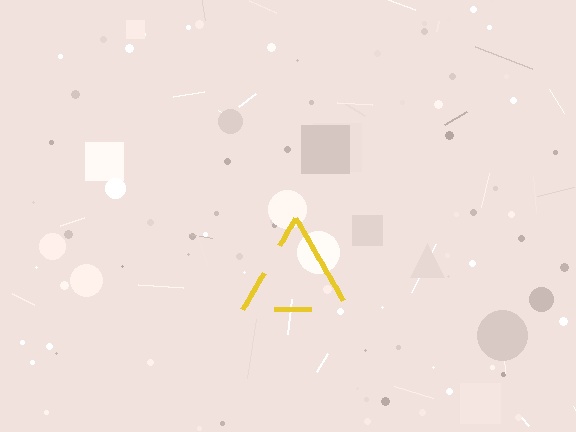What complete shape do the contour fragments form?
The contour fragments form a triangle.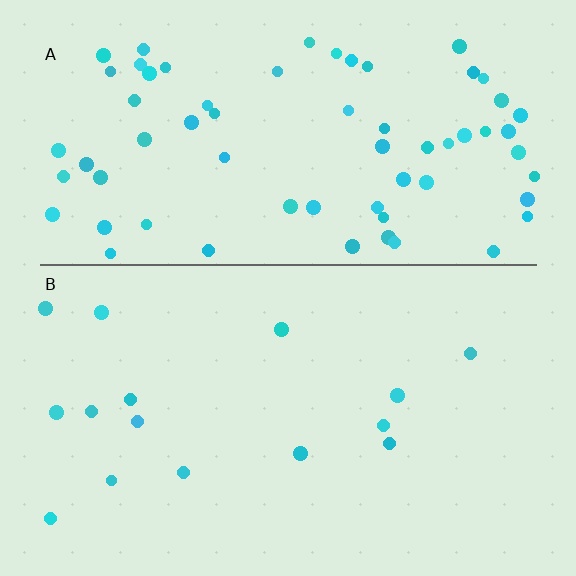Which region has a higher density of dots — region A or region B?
A (the top).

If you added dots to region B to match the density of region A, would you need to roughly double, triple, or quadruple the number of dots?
Approximately quadruple.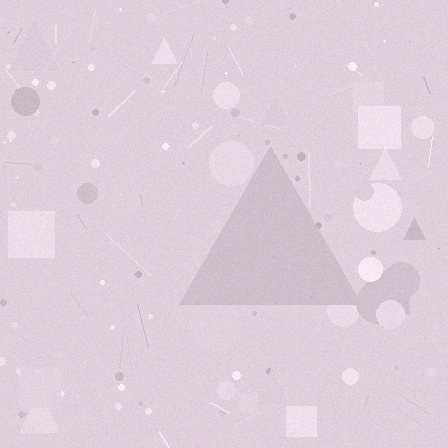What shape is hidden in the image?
A triangle is hidden in the image.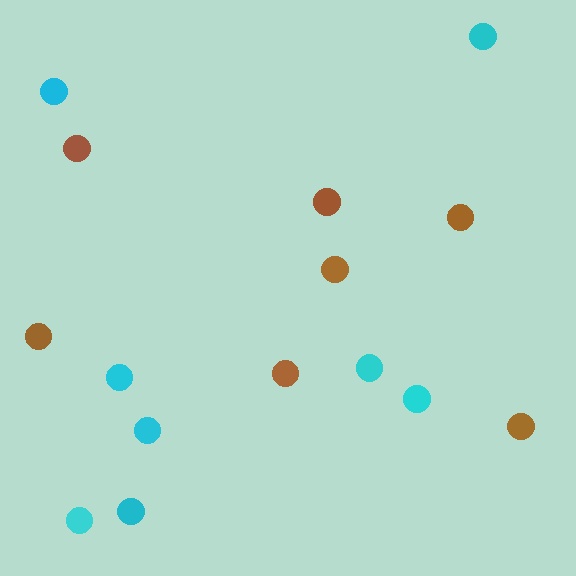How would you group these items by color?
There are 2 groups: one group of brown circles (7) and one group of cyan circles (8).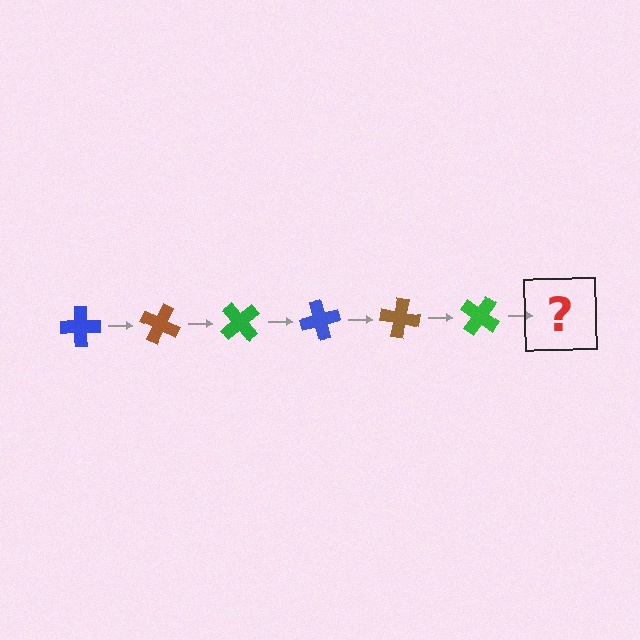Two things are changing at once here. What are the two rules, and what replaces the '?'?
The two rules are that it rotates 25 degrees each step and the color cycles through blue, brown, and green. The '?' should be a blue cross, rotated 150 degrees from the start.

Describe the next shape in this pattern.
It should be a blue cross, rotated 150 degrees from the start.